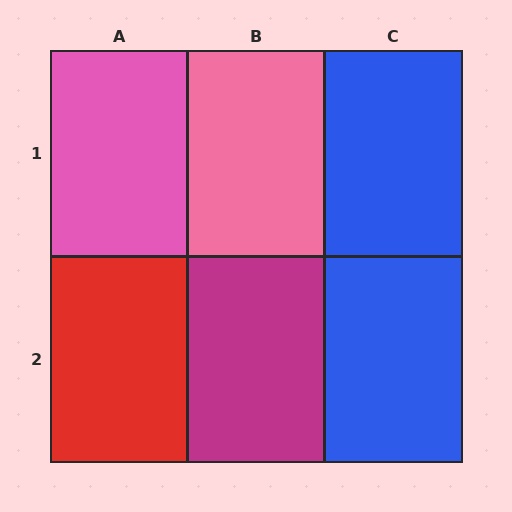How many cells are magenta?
1 cell is magenta.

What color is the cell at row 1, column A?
Pink.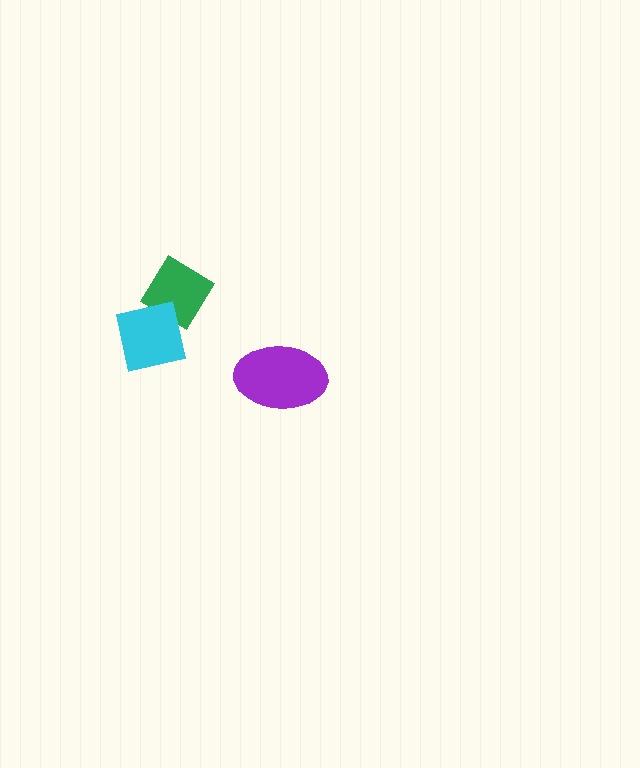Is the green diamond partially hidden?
Yes, it is partially covered by another shape.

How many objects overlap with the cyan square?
1 object overlaps with the cyan square.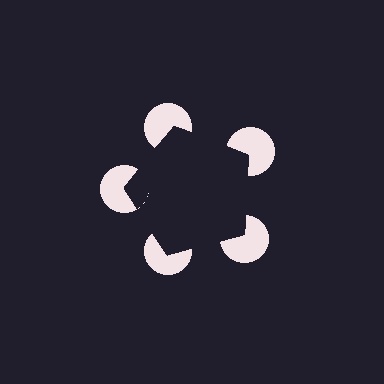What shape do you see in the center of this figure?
An illusory pentagon — its edges are inferred from the aligned wedge cuts in the pac-man discs, not physically drawn.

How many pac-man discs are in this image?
There are 5 — one at each vertex of the illusory pentagon.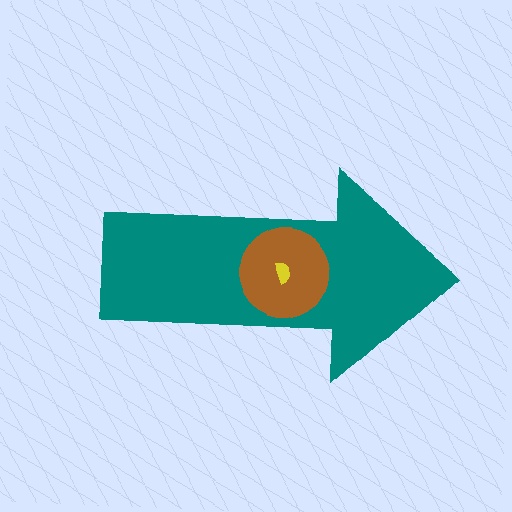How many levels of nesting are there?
3.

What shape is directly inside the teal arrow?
The brown circle.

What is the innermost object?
The yellow semicircle.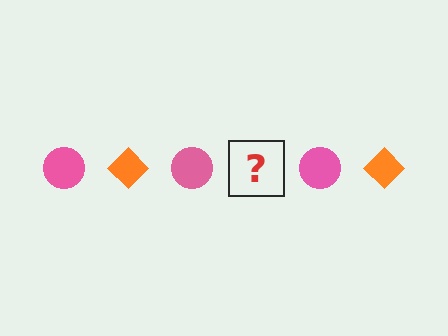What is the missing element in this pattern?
The missing element is an orange diamond.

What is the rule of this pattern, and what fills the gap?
The rule is that the pattern alternates between pink circle and orange diamond. The gap should be filled with an orange diamond.